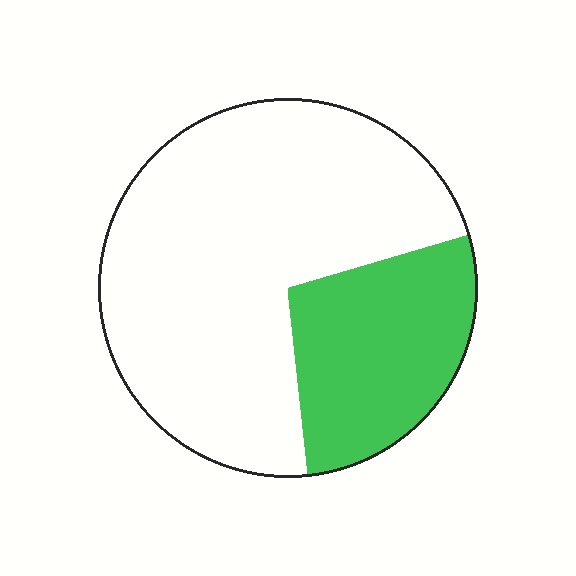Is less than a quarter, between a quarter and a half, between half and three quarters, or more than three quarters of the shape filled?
Between a quarter and a half.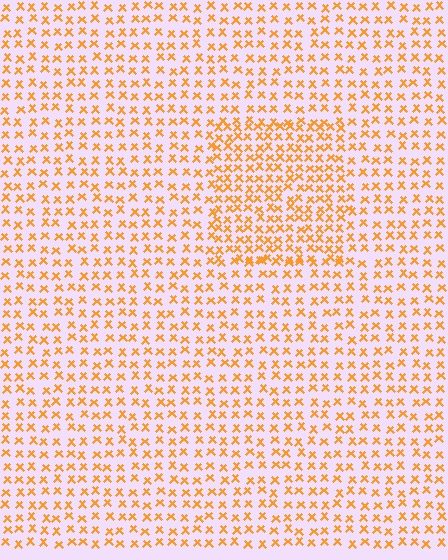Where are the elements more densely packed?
The elements are more densely packed inside the rectangle boundary.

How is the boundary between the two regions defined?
The boundary is defined by a change in element density (approximately 1.6x ratio). All elements are the same color, size, and shape.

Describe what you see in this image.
The image contains small orange elements arranged at two different densities. A rectangle-shaped region is visible where the elements are more densely packed than the surrounding area.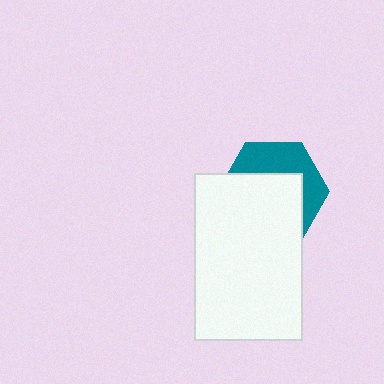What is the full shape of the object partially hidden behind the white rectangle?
The partially hidden object is a teal hexagon.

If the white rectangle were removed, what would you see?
You would see the complete teal hexagon.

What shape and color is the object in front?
The object in front is a white rectangle.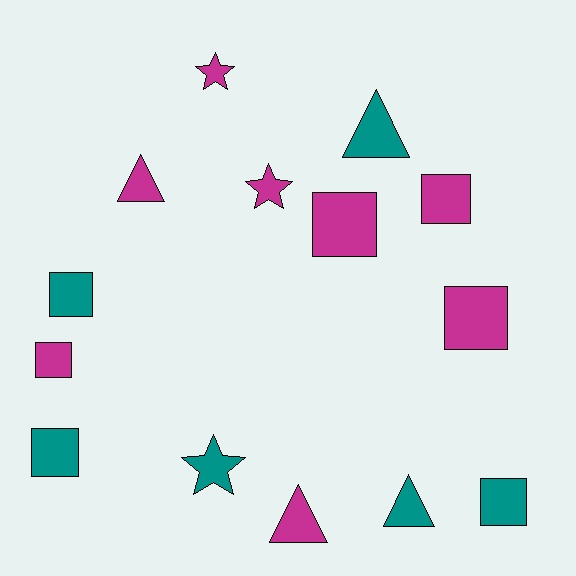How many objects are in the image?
There are 14 objects.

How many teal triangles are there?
There are 2 teal triangles.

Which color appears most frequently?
Magenta, with 8 objects.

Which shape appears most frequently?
Square, with 7 objects.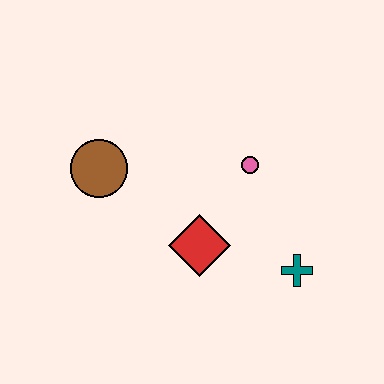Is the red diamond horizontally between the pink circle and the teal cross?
No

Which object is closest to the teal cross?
The red diamond is closest to the teal cross.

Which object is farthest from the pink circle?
The brown circle is farthest from the pink circle.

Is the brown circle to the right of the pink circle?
No